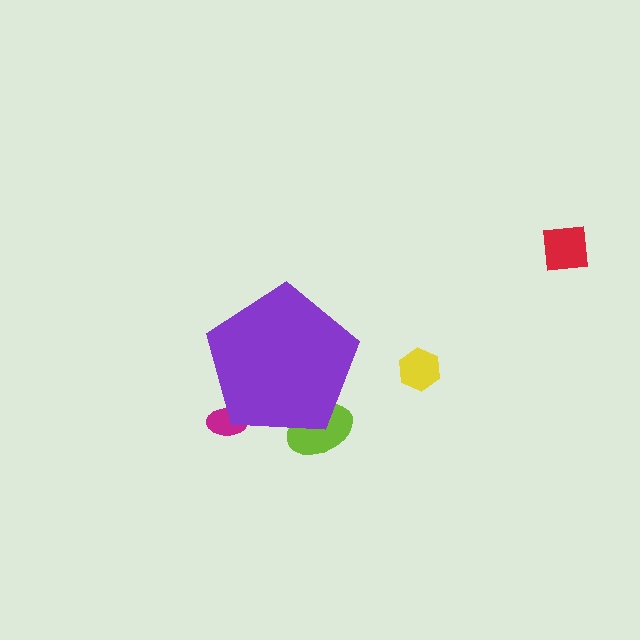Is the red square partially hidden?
No, the red square is fully visible.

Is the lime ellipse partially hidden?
Yes, the lime ellipse is partially hidden behind the purple pentagon.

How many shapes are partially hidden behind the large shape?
2 shapes are partially hidden.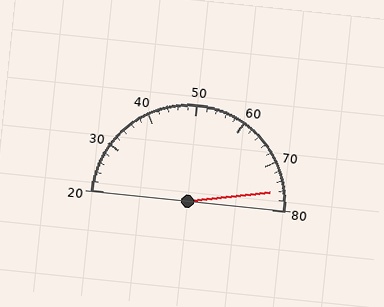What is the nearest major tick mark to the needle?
The nearest major tick mark is 80.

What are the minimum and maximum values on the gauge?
The gauge ranges from 20 to 80.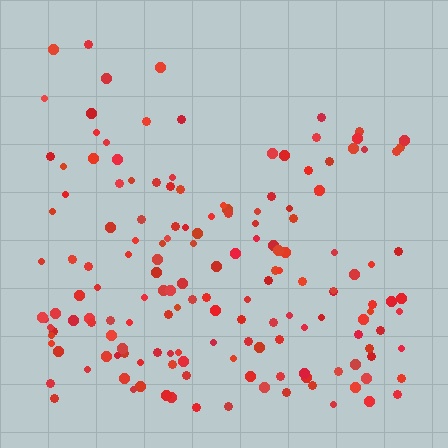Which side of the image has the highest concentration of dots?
The bottom.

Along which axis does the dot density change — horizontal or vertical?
Vertical.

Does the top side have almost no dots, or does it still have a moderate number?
Still a moderate number, just noticeably fewer than the bottom.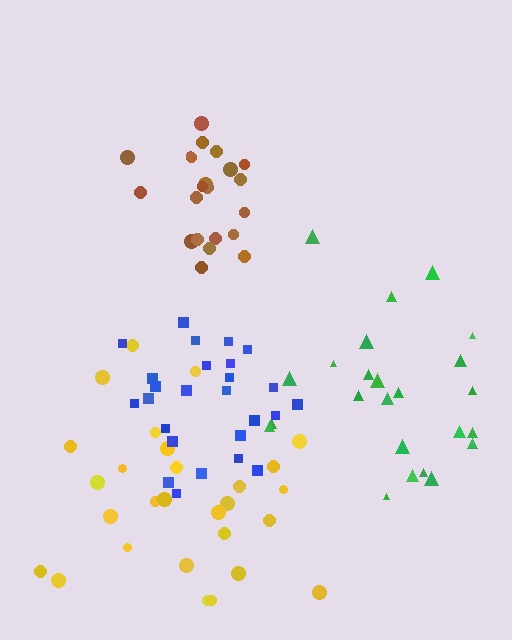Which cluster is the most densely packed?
Brown.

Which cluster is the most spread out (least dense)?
Yellow.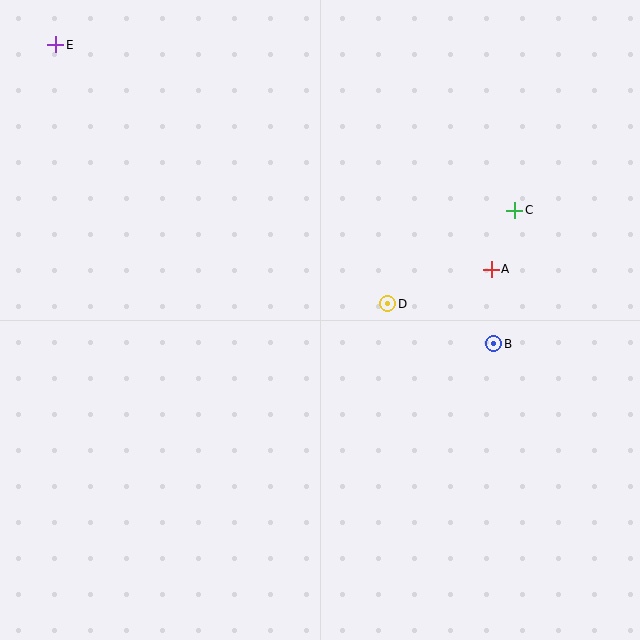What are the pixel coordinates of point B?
Point B is at (494, 344).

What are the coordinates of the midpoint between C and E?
The midpoint between C and E is at (285, 127).